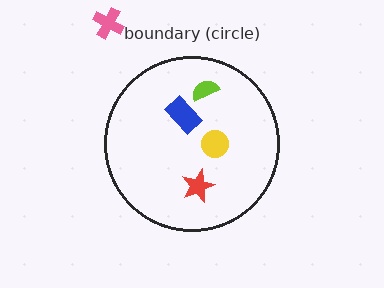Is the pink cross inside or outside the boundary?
Outside.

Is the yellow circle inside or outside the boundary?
Inside.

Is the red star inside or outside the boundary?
Inside.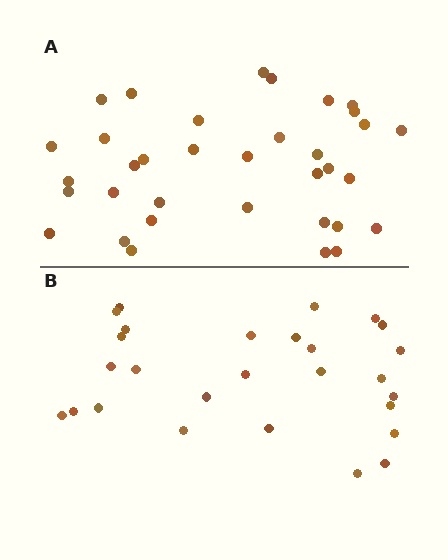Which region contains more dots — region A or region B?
Region A (the top region) has more dots.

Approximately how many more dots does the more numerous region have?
Region A has roughly 8 or so more dots than region B.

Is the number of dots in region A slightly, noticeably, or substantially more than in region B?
Region A has noticeably more, but not dramatically so. The ratio is roughly 1.3 to 1.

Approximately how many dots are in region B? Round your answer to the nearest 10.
About 30 dots. (The exact count is 27, which rounds to 30.)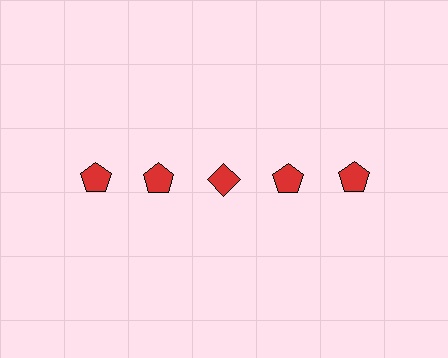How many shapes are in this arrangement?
There are 5 shapes arranged in a grid pattern.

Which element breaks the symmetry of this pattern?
The red diamond in the top row, center column breaks the symmetry. All other shapes are red pentagons.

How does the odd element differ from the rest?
It has a different shape: diamond instead of pentagon.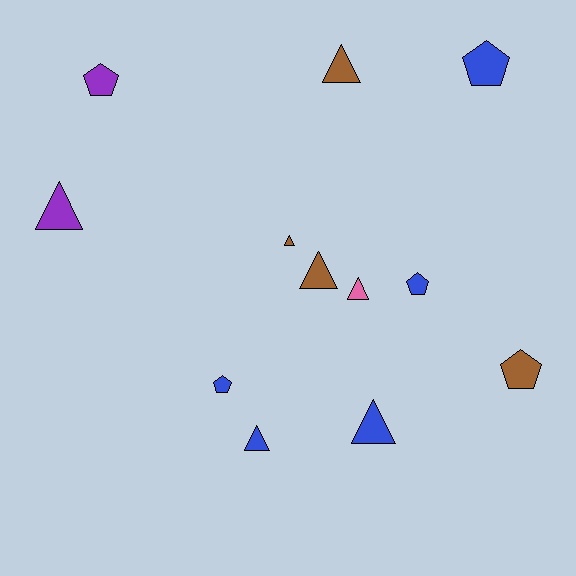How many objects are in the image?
There are 12 objects.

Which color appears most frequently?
Blue, with 5 objects.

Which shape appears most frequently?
Triangle, with 7 objects.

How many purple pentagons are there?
There is 1 purple pentagon.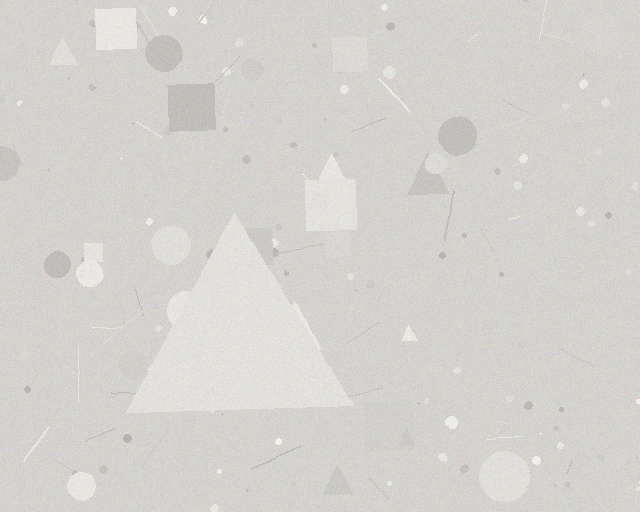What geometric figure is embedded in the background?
A triangle is embedded in the background.